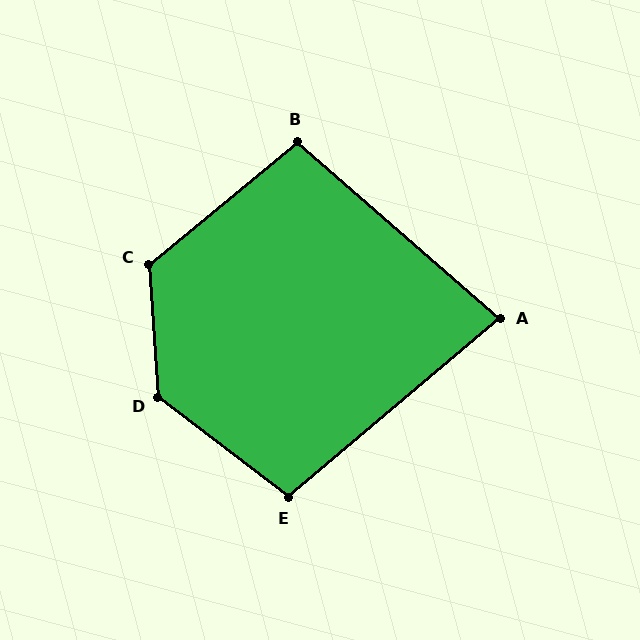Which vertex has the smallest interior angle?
A, at approximately 81 degrees.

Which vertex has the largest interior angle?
D, at approximately 131 degrees.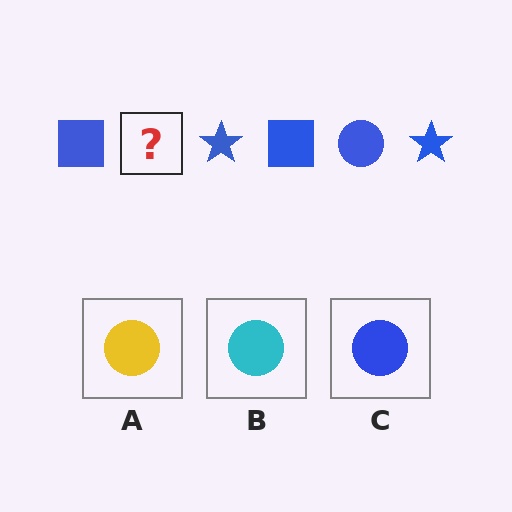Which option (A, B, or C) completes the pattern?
C.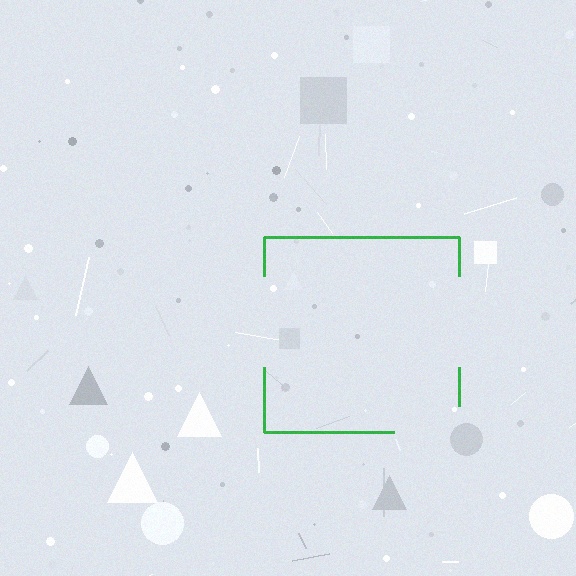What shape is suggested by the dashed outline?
The dashed outline suggests a square.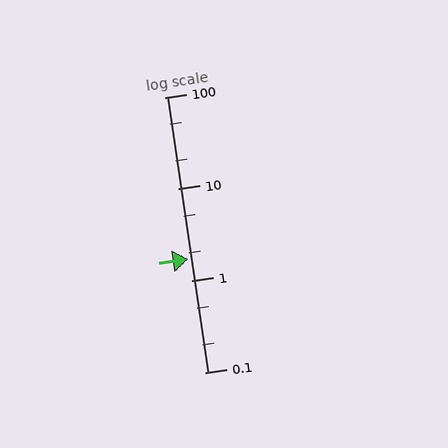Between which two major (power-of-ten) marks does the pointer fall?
The pointer is between 1 and 10.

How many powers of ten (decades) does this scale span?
The scale spans 3 decades, from 0.1 to 100.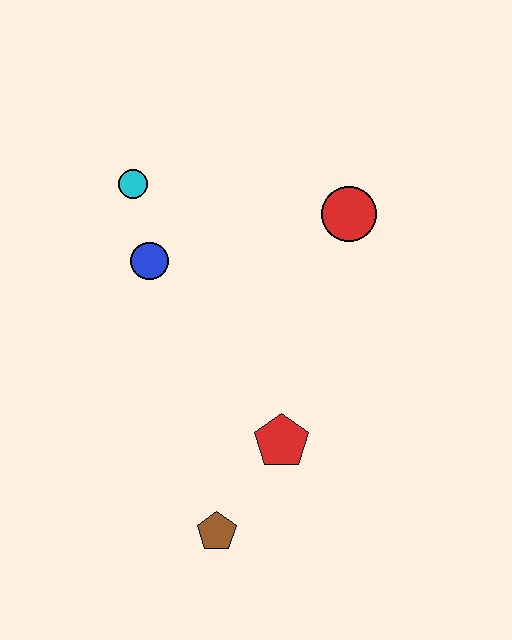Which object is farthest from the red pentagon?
The cyan circle is farthest from the red pentagon.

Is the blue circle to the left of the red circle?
Yes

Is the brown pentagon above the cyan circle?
No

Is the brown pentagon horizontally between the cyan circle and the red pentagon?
Yes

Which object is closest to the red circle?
The blue circle is closest to the red circle.